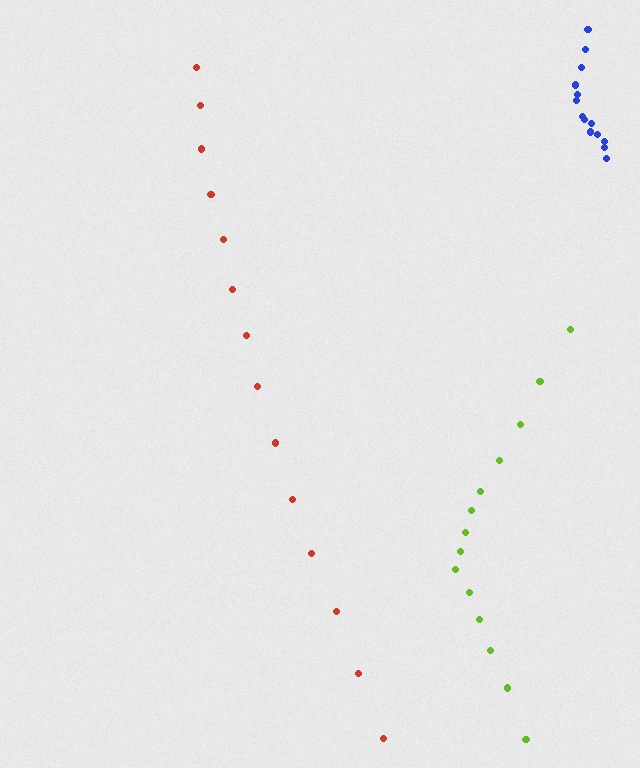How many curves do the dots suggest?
There are 3 distinct paths.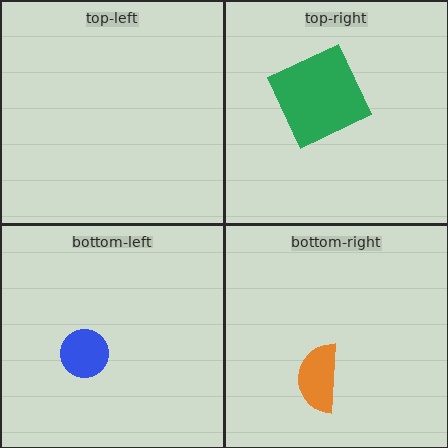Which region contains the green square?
The top-right region.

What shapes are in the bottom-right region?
The orange semicircle.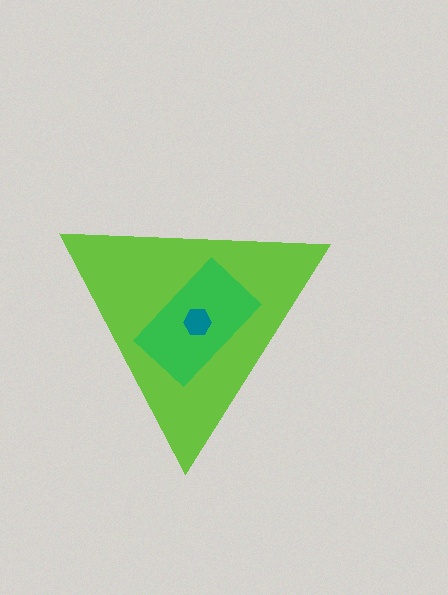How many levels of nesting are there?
3.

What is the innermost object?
The teal hexagon.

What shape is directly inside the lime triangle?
The green rectangle.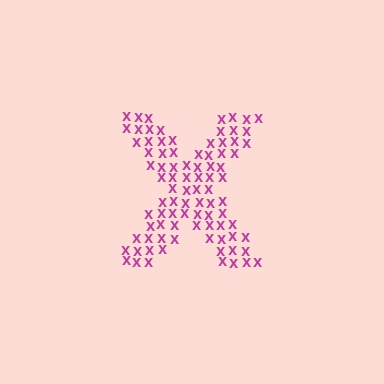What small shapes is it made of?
It is made of small letter X's.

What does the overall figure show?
The overall figure shows the letter X.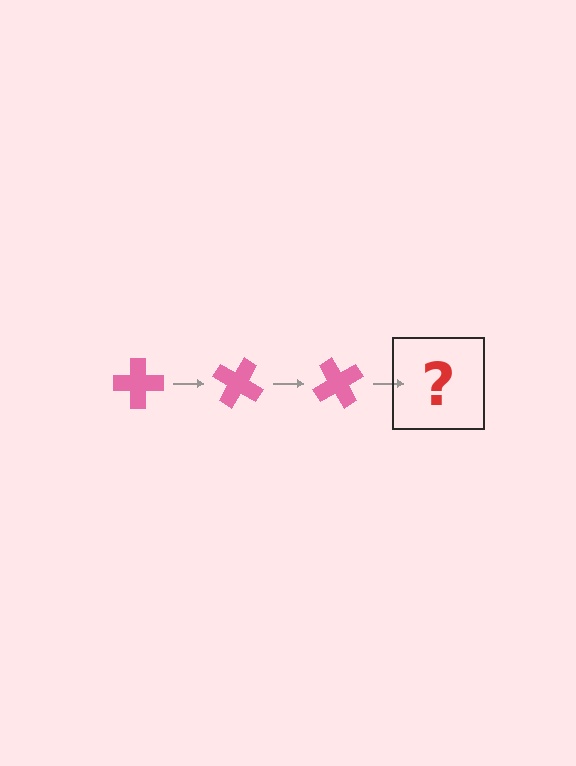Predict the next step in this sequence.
The next step is a pink cross rotated 90 degrees.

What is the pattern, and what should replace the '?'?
The pattern is that the cross rotates 30 degrees each step. The '?' should be a pink cross rotated 90 degrees.